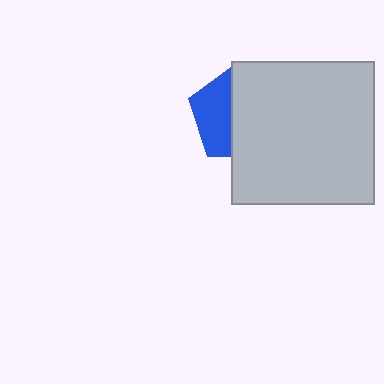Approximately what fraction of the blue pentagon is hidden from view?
Roughly 59% of the blue pentagon is hidden behind the light gray square.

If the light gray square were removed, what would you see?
You would see the complete blue pentagon.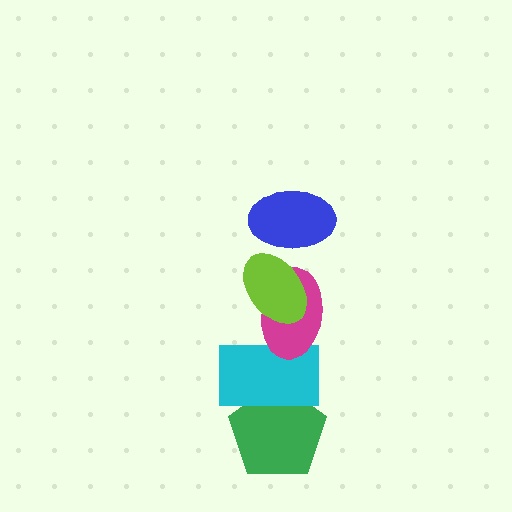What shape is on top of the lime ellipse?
The blue ellipse is on top of the lime ellipse.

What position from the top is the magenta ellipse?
The magenta ellipse is 3rd from the top.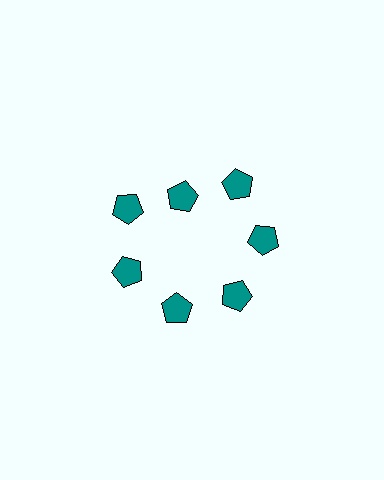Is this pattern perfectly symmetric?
No. The 7 teal pentagons are arranged in a ring, but one element near the 12 o'clock position is pulled inward toward the center, breaking the 7-fold rotational symmetry.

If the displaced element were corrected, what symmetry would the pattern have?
It would have 7-fold rotational symmetry — the pattern would map onto itself every 51 degrees.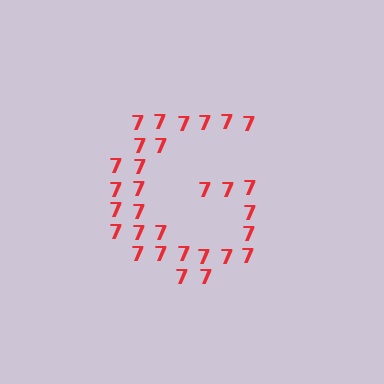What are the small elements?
The small elements are digit 7's.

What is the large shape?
The large shape is the letter G.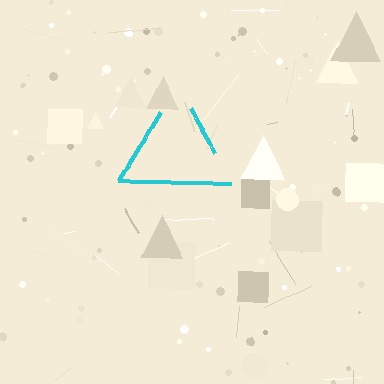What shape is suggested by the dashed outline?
The dashed outline suggests a triangle.